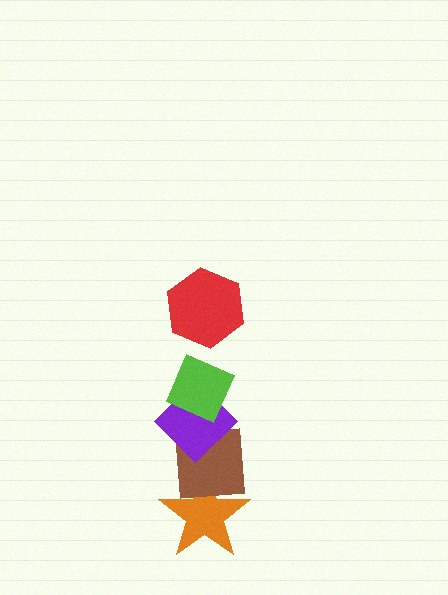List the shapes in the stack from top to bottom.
From top to bottom: the red hexagon, the lime diamond, the purple diamond, the brown square, the orange star.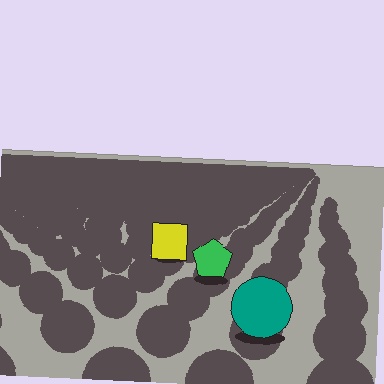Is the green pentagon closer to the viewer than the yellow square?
Yes. The green pentagon is closer — you can tell from the texture gradient: the ground texture is coarser near it.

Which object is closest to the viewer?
The teal circle is closest. The texture marks near it are larger and more spread out.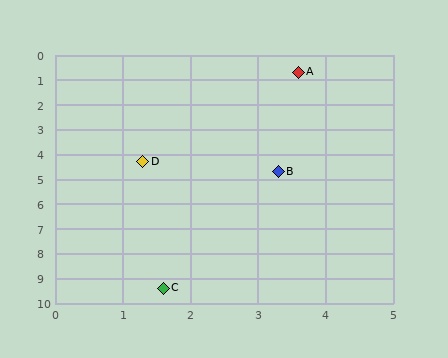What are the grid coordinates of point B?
Point B is at approximately (3.3, 4.7).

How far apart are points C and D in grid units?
Points C and D are about 5.1 grid units apart.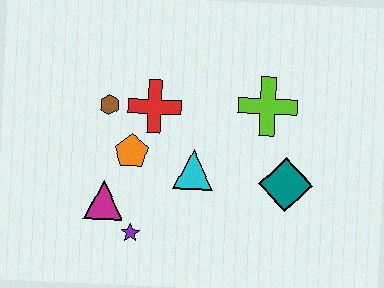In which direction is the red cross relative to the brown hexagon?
The red cross is to the right of the brown hexagon.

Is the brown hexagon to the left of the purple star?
Yes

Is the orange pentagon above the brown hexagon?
No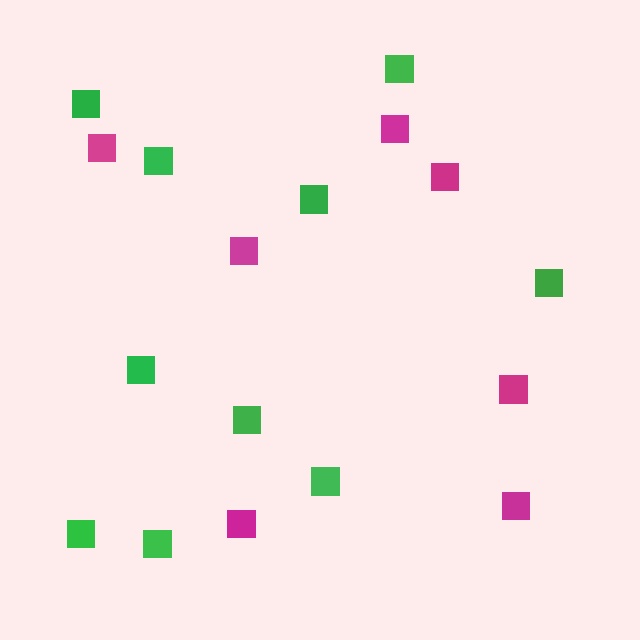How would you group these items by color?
There are 2 groups: one group of magenta squares (7) and one group of green squares (10).